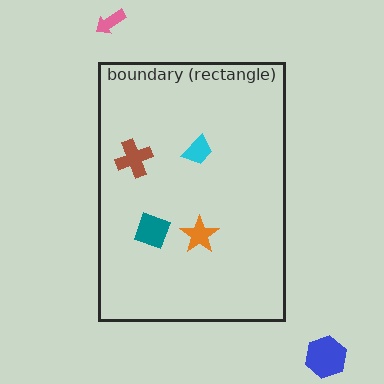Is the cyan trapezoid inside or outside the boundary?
Inside.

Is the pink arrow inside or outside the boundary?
Outside.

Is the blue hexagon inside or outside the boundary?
Outside.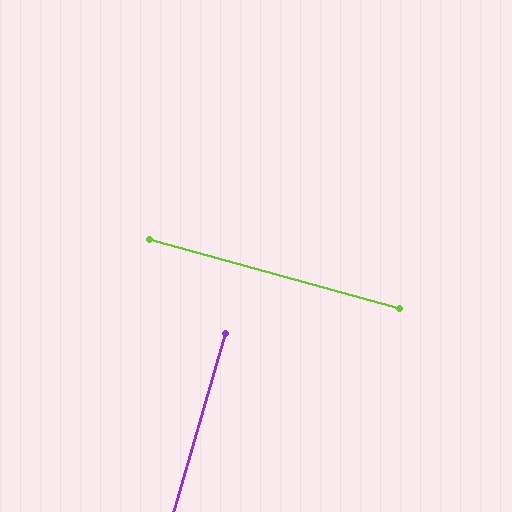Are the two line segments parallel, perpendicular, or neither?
Perpendicular — they meet at approximately 89°.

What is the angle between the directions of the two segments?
Approximately 89 degrees.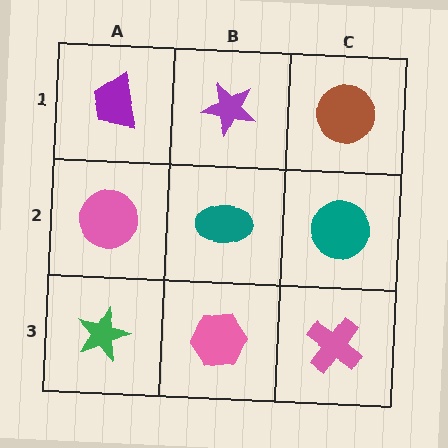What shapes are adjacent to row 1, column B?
A teal ellipse (row 2, column B), a purple trapezoid (row 1, column A), a brown circle (row 1, column C).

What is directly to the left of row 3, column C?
A pink hexagon.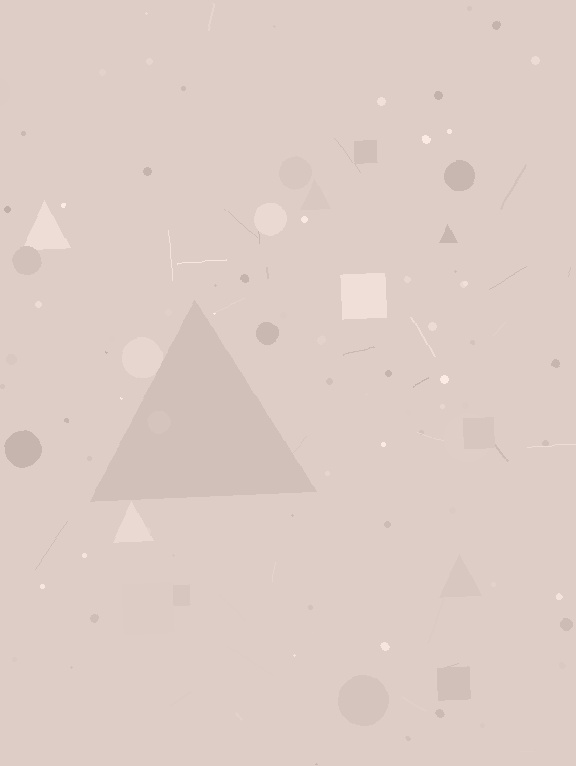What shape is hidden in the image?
A triangle is hidden in the image.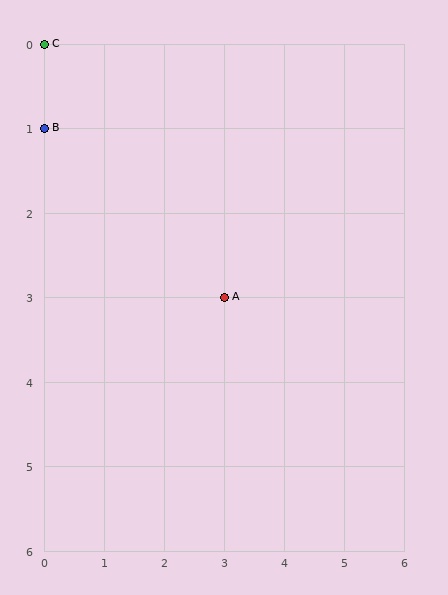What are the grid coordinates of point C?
Point C is at grid coordinates (0, 0).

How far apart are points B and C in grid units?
Points B and C are 1 row apart.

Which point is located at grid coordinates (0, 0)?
Point C is at (0, 0).